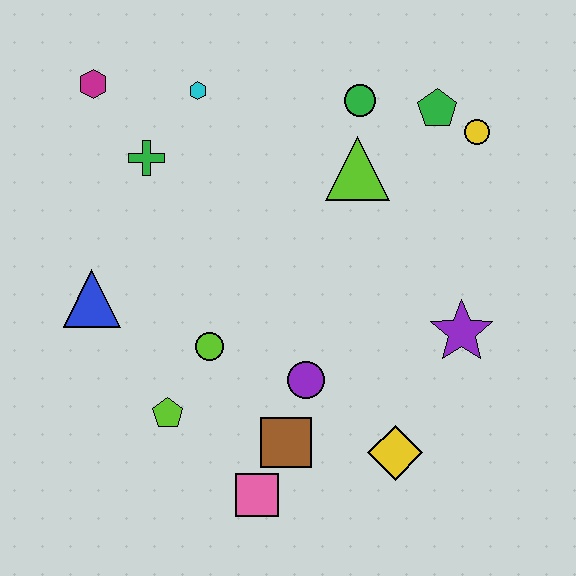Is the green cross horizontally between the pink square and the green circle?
No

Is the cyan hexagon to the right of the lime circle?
No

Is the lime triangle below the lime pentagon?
No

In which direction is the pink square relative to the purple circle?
The pink square is below the purple circle.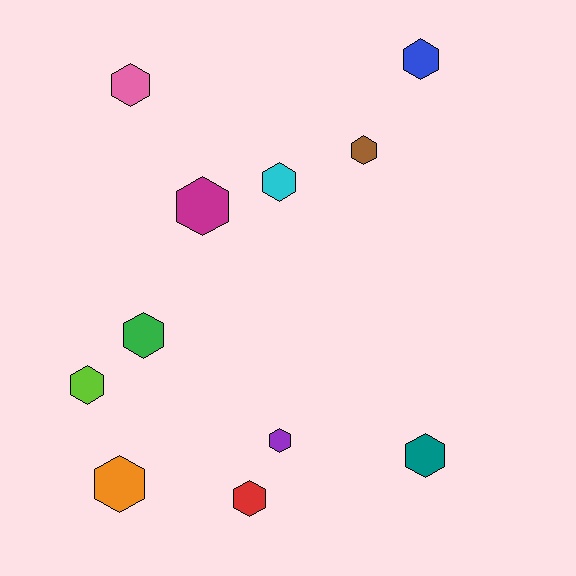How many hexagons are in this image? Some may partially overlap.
There are 11 hexagons.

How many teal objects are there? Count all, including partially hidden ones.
There is 1 teal object.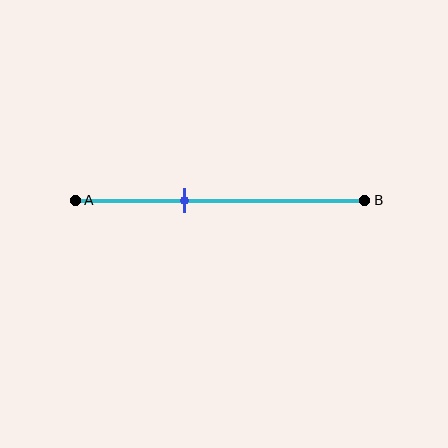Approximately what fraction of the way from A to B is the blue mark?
The blue mark is approximately 40% of the way from A to B.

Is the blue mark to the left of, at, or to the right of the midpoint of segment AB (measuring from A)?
The blue mark is to the left of the midpoint of segment AB.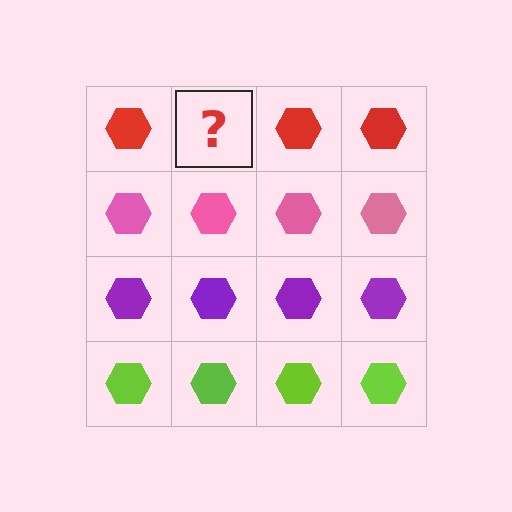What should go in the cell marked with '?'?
The missing cell should contain a red hexagon.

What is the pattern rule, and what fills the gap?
The rule is that each row has a consistent color. The gap should be filled with a red hexagon.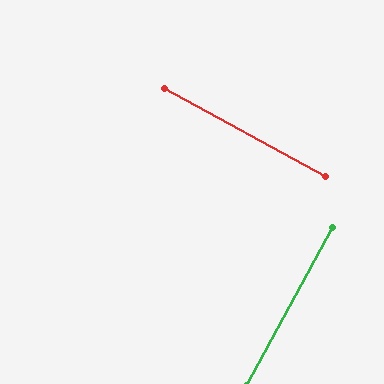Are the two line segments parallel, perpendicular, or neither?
Perpendicular — they meet at approximately 90°.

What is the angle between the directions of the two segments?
Approximately 90 degrees.